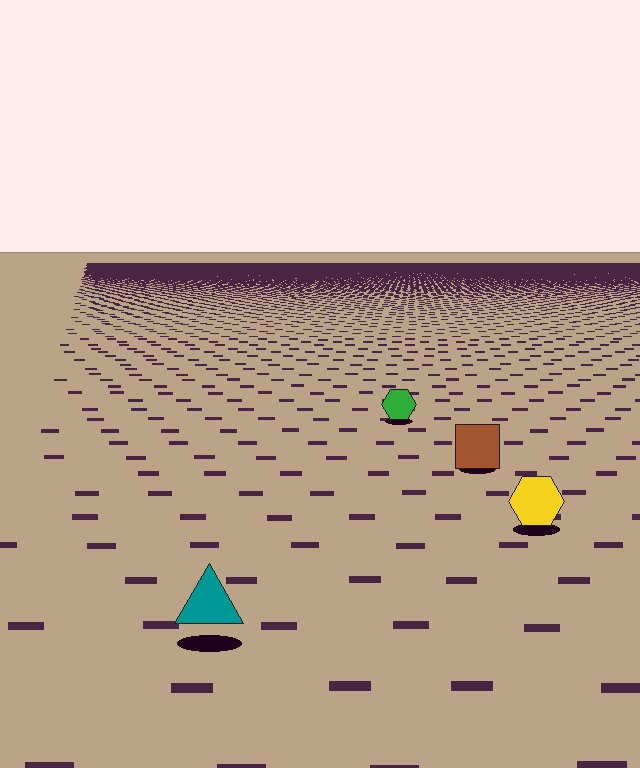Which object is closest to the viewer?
The teal triangle is closest. The texture marks near it are larger and more spread out.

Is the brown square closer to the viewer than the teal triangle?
No. The teal triangle is closer — you can tell from the texture gradient: the ground texture is coarser near it.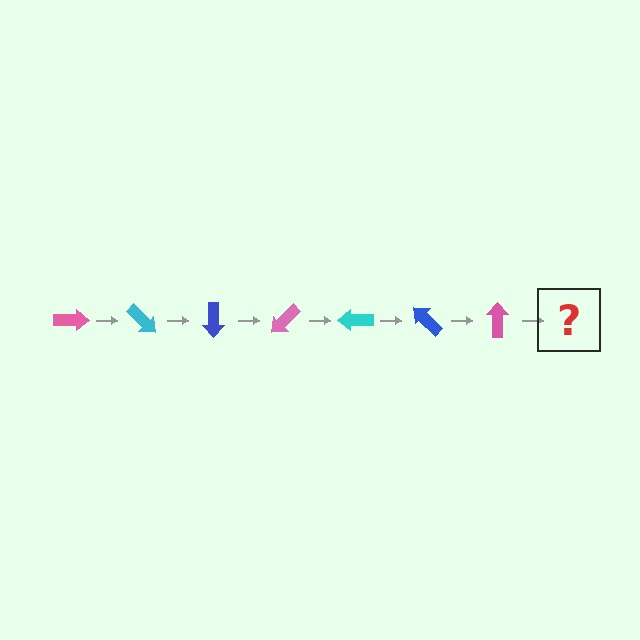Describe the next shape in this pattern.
It should be a cyan arrow, rotated 315 degrees from the start.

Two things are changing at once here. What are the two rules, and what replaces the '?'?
The two rules are that it rotates 45 degrees each step and the color cycles through pink, cyan, and blue. The '?' should be a cyan arrow, rotated 315 degrees from the start.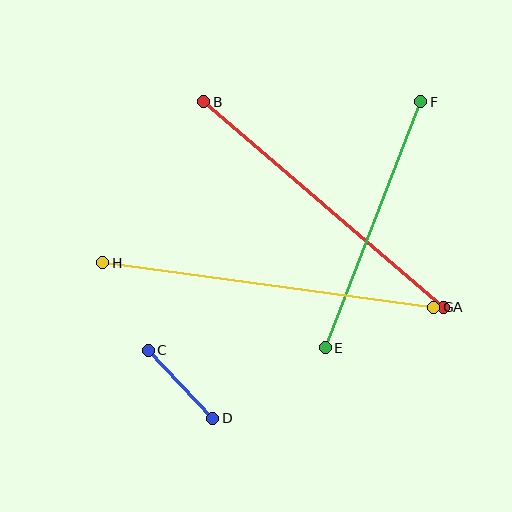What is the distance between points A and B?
The distance is approximately 316 pixels.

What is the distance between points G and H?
The distance is approximately 334 pixels.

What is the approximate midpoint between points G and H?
The midpoint is at approximately (268, 285) pixels.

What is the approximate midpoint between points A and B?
The midpoint is at approximately (324, 205) pixels.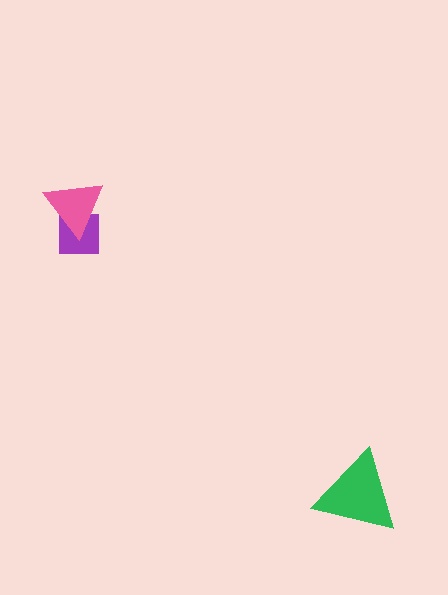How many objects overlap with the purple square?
1 object overlaps with the purple square.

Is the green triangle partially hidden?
No, no other shape covers it.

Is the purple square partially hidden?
Yes, it is partially covered by another shape.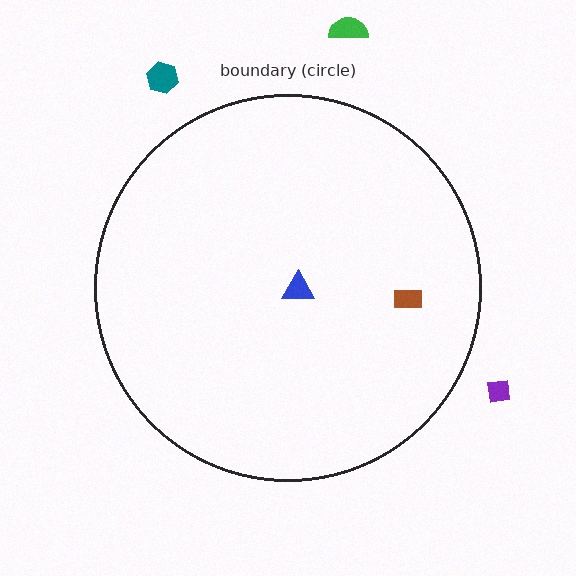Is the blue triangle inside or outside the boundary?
Inside.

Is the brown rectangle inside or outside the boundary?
Inside.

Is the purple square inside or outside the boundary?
Outside.